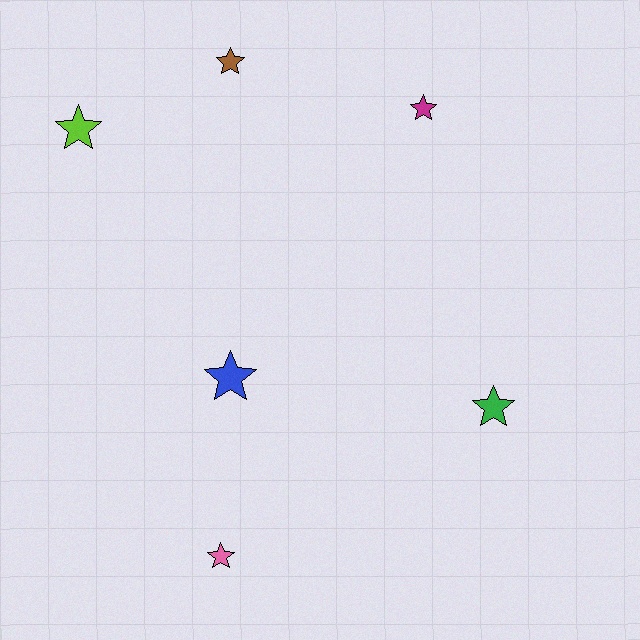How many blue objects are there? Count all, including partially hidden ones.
There is 1 blue object.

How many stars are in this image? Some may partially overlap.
There are 6 stars.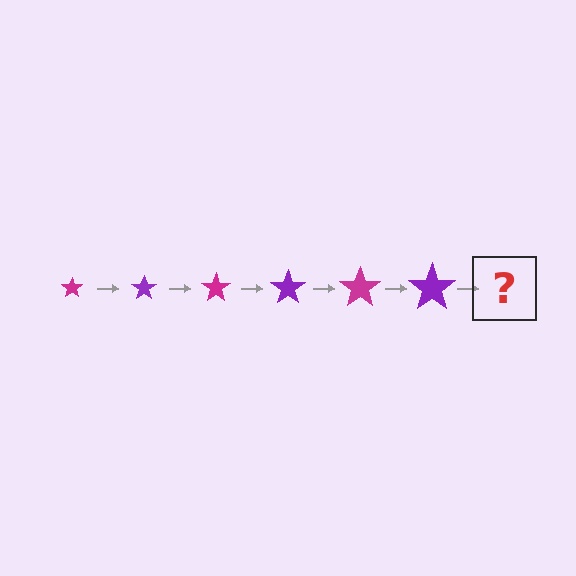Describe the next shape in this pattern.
It should be a magenta star, larger than the previous one.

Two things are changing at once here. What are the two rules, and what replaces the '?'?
The two rules are that the star grows larger each step and the color cycles through magenta and purple. The '?' should be a magenta star, larger than the previous one.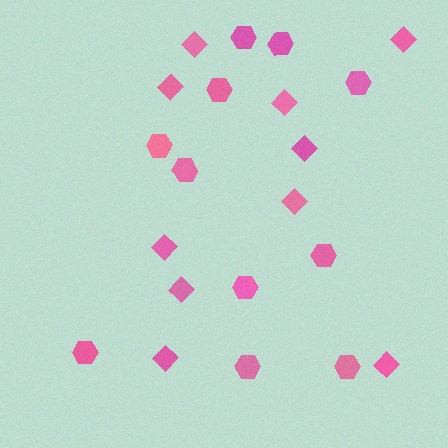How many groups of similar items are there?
There are 2 groups: one group of hexagons (11) and one group of diamonds (10).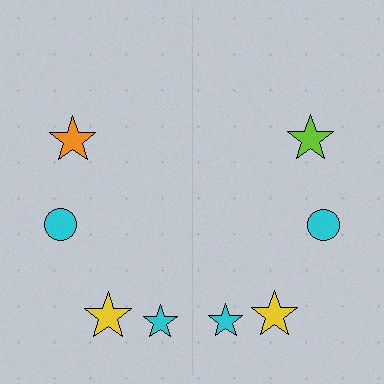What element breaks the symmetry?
The lime star on the right side breaks the symmetry — its mirror counterpart is orange.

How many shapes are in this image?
There are 8 shapes in this image.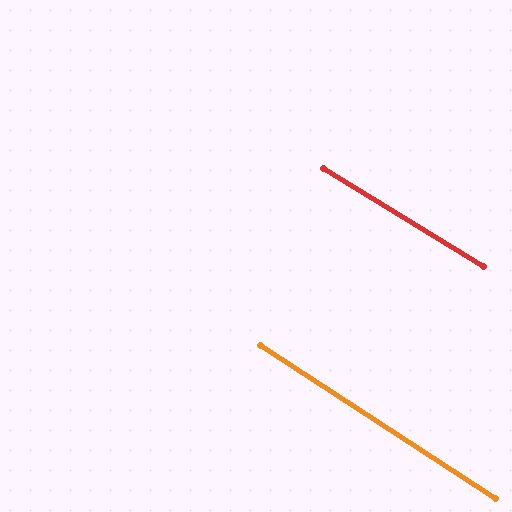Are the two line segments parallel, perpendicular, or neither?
Parallel — their directions differ by only 1.6°.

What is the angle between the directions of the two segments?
Approximately 2 degrees.